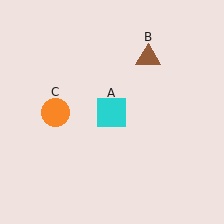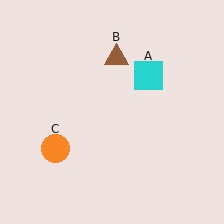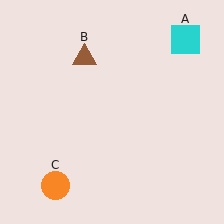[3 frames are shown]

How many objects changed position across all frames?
3 objects changed position: cyan square (object A), brown triangle (object B), orange circle (object C).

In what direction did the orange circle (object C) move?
The orange circle (object C) moved down.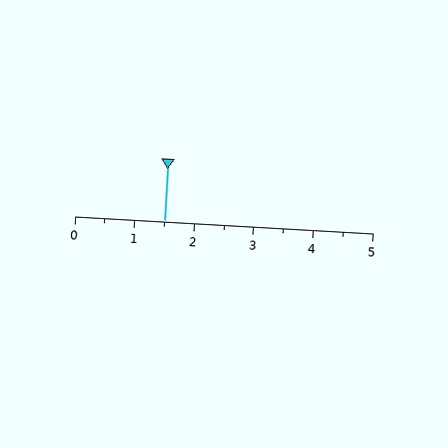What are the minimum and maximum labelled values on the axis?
The axis runs from 0 to 5.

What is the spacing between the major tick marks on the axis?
The major ticks are spaced 1 apart.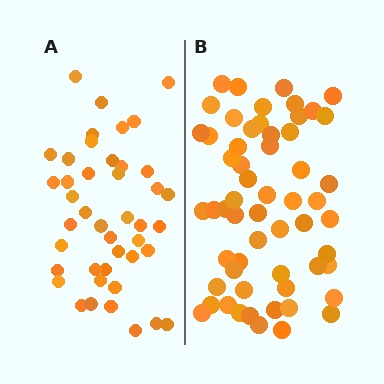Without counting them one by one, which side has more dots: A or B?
Region B (the right region) has more dots.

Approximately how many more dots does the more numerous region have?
Region B has approximately 15 more dots than region A.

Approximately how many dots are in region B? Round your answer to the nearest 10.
About 60 dots. (The exact count is 58, which rounds to 60.)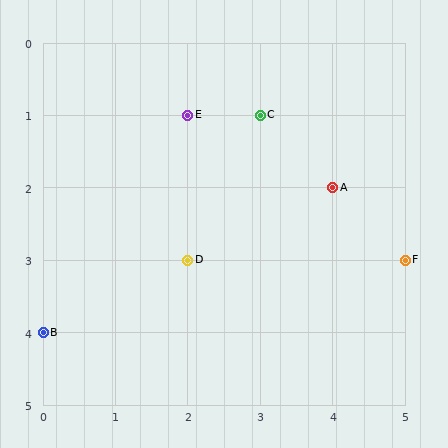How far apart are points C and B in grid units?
Points C and B are 3 columns and 3 rows apart (about 4.2 grid units diagonally).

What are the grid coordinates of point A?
Point A is at grid coordinates (4, 2).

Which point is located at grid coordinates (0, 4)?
Point B is at (0, 4).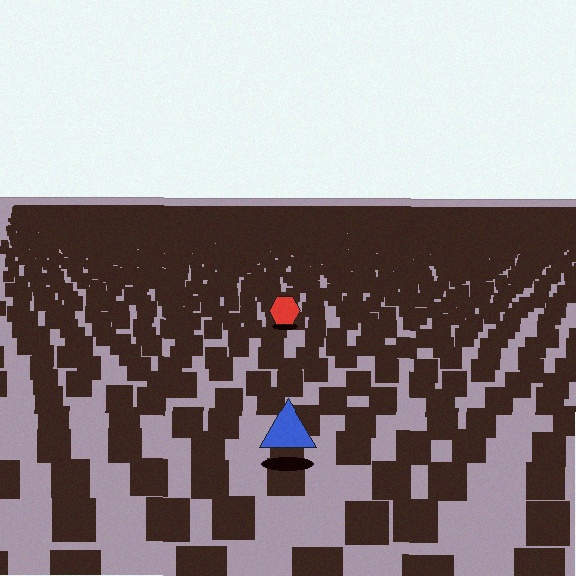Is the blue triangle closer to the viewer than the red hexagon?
Yes. The blue triangle is closer — you can tell from the texture gradient: the ground texture is coarser near it.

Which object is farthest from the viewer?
The red hexagon is farthest from the viewer. It appears smaller and the ground texture around it is denser.